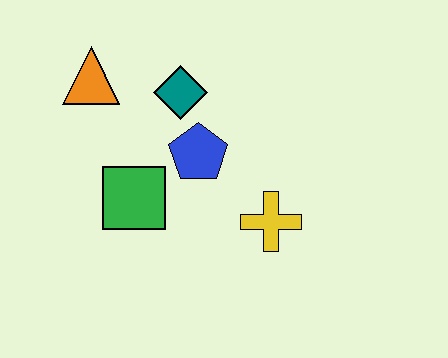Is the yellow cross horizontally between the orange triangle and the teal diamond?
No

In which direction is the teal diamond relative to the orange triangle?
The teal diamond is to the right of the orange triangle.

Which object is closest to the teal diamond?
The blue pentagon is closest to the teal diamond.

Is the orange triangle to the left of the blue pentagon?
Yes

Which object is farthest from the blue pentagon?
The orange triangle is farthest from the blue pentagon.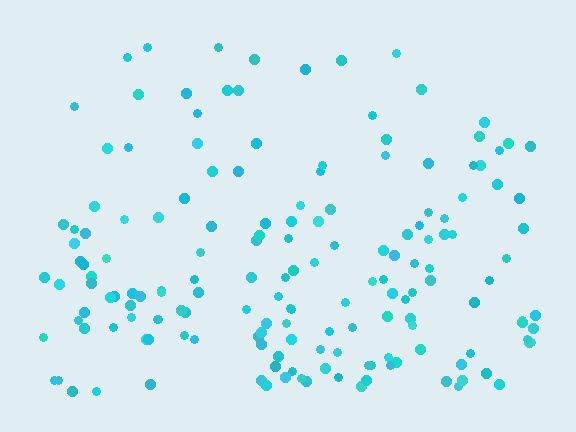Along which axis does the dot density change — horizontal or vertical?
Vertical.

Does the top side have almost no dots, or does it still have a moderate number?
Still a moderate number, just noticeably fewer than the bottom.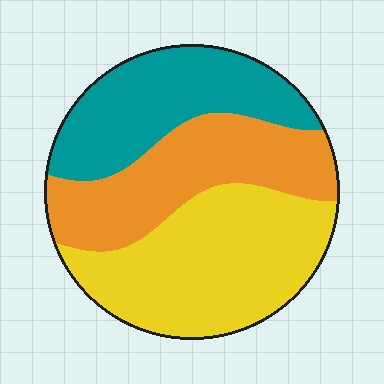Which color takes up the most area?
Yellow, at roughly 40%.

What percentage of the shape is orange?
Orange takes up about one third (1/3) of the shape.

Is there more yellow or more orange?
Yellow.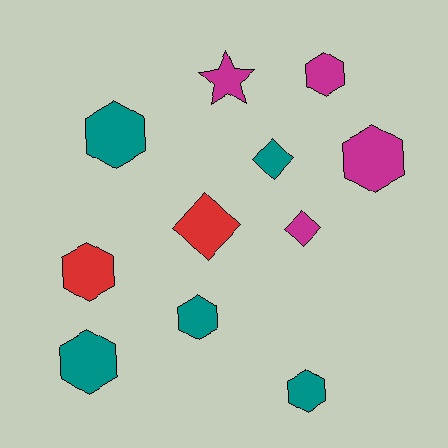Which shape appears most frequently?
Hexagon, with 7 objects.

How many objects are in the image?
There are 11 objects.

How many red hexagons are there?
There is 1 red hexagon.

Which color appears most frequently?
Teal, with 5 objects.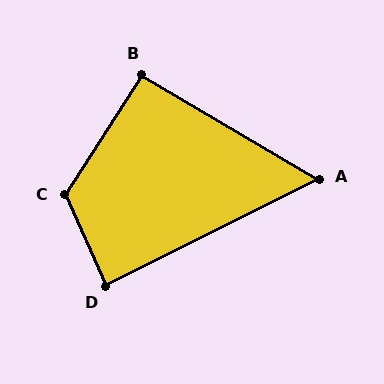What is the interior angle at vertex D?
Approximately 88 degrees (approximately right).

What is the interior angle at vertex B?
Approximately 92 degrees (approximately right).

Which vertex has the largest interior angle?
C, at approximately 123 degrees.